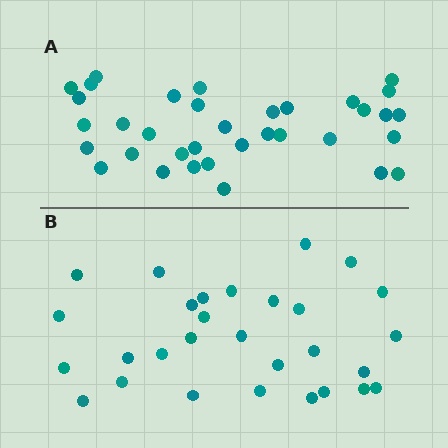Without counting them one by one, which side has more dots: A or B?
Region A (the top region) has more dots.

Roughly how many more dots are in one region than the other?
Region A has about 6 more dots than region B.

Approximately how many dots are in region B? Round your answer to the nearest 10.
About 30 dots. (The exact count is 29, which rounds to 30.)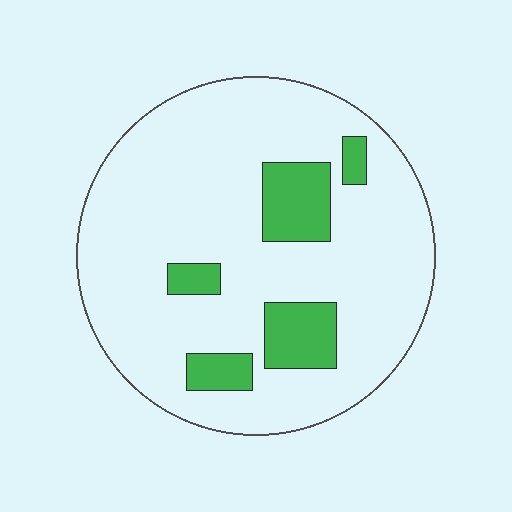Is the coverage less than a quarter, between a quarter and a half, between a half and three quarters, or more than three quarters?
Less than a quarter.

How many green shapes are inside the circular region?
5.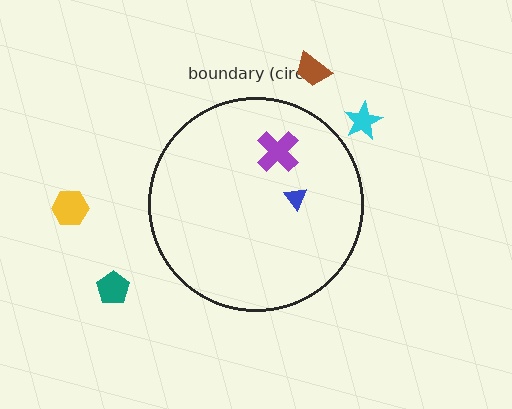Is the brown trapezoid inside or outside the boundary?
Outside.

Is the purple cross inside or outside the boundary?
Inside.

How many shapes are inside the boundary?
2 inside, 4 outside.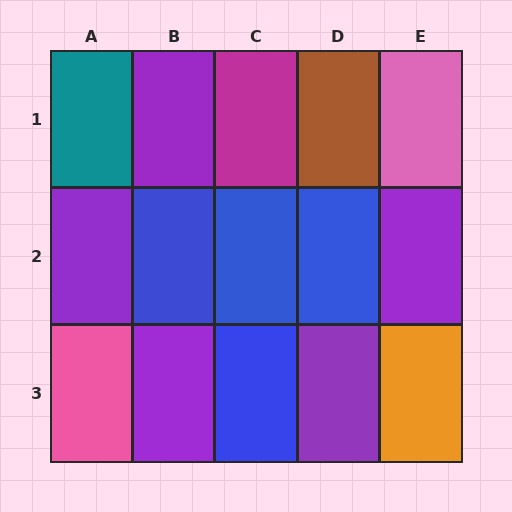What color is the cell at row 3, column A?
Pink.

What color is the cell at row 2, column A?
Purple.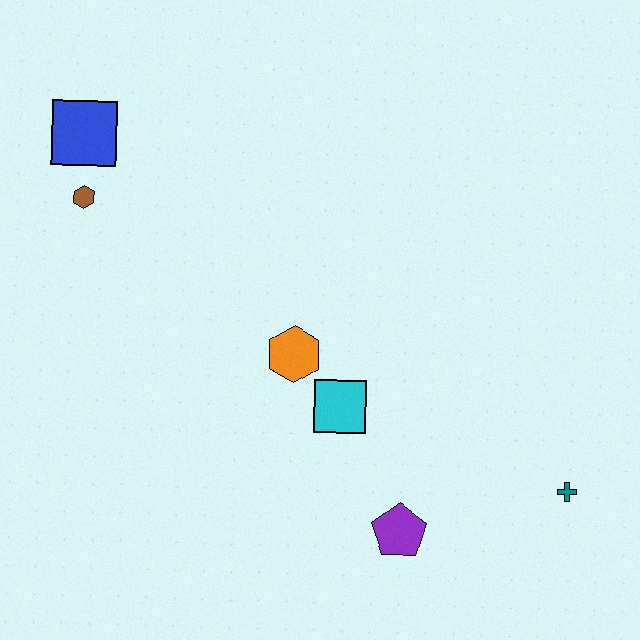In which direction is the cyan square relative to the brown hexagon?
The cyan square is to the right of the brown hexagon.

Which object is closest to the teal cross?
The purple pentagon is closest to the teal cross.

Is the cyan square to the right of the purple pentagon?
No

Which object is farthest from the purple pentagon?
The blue square is farthest from the purple pentagon.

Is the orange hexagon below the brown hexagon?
Yes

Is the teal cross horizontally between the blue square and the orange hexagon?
No